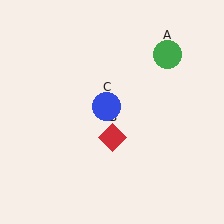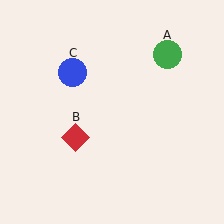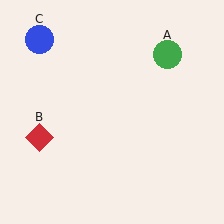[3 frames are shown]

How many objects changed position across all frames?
2 objects changed position: red diamond (object B), blue circle (object C).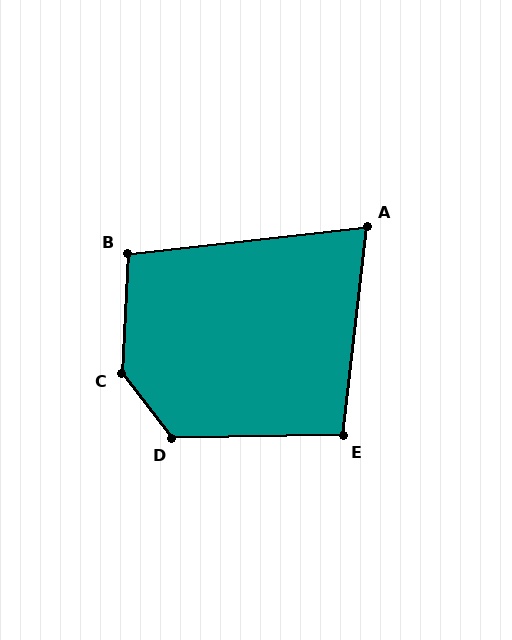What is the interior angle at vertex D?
Approximately 127 degrees (obtuse).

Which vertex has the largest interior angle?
C, at approximately 139 degrees.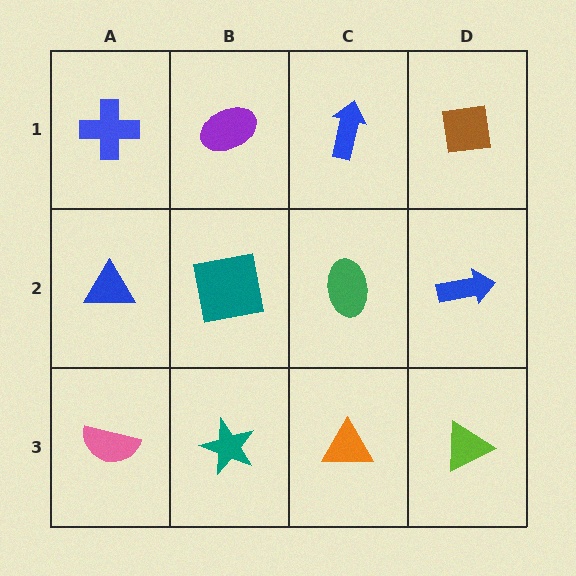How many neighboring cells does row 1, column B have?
3.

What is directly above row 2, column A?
A blue cross.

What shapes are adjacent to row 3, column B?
A teal square (row 2, column B), a pink semicircle (row 3, column A), an orange triangle (row 3, column C).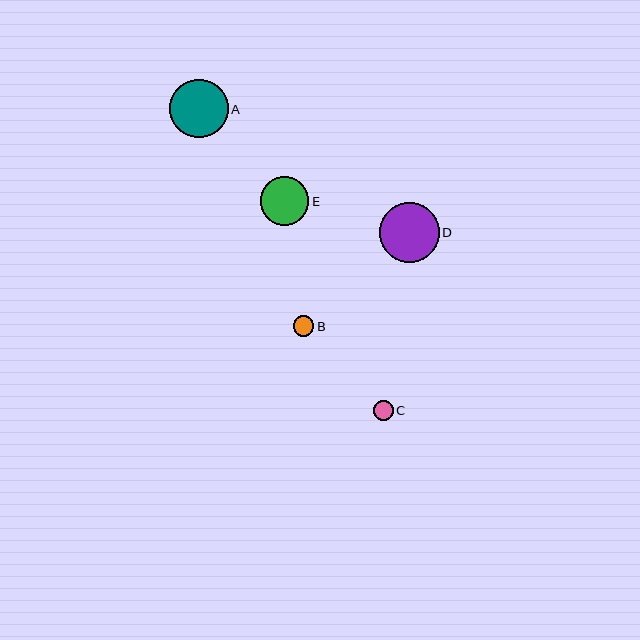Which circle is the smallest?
Circle C is the smallest with a size of approximately 19 pixels.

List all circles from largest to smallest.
From largest to smallest: D, A, E, B, C.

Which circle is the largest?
Circle D is the largest with a size of approximately 60 pixels.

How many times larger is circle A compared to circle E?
Circle A is approximately 1.2 times the size of circle E.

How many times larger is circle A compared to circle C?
Circle A is approximately 3.0 times the size of circle C.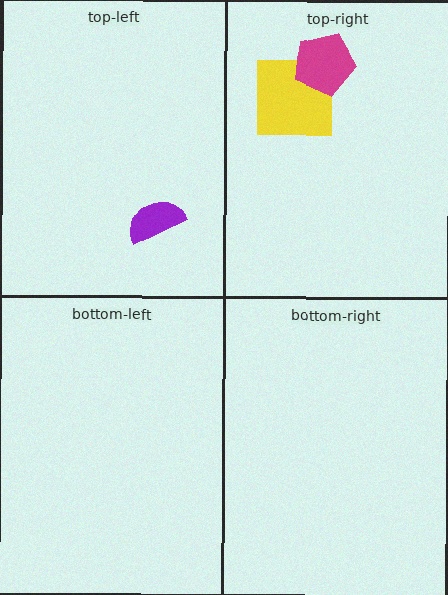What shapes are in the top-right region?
The yellow square, the magenta pentagon.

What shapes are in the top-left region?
The purple semicircle.